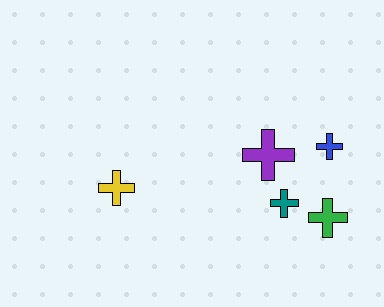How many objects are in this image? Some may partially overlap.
There are 5 objects.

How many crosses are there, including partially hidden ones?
There are 5 crosses.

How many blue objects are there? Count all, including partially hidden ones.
There is 1 blue object.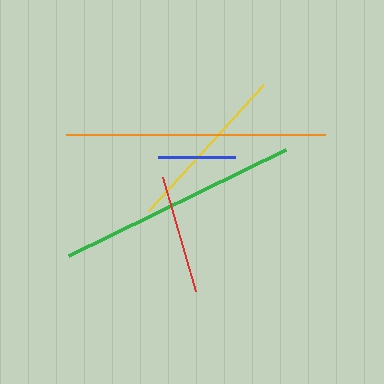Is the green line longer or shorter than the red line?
The green line is longer than the red line.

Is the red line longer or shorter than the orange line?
The orange line is longer than the red line.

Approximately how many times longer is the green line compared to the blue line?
The green line is approximately 3.1 times the length of the blue line.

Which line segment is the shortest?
The blue line is the shortest at approximately 78 pixels.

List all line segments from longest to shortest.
From longest to shortest: orange, green, yellow, red, blue.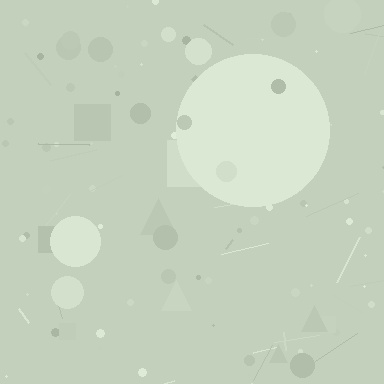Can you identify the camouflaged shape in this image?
The camouflaged shape is a circle.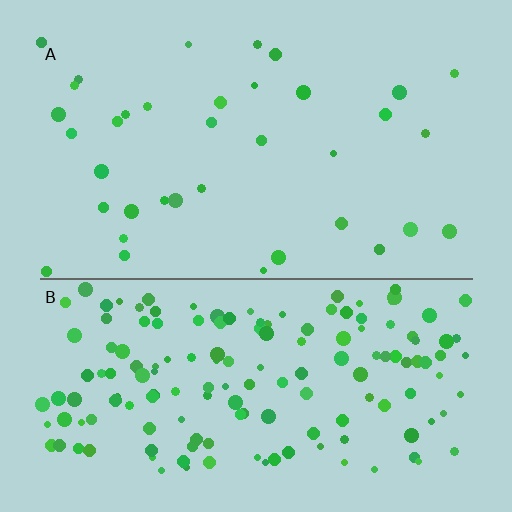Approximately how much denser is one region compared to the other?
Approximately 4.3× — region B over region A.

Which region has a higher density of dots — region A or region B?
B (the bottom).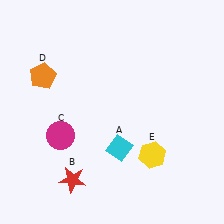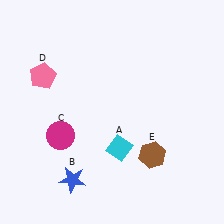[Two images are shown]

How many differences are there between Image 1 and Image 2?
There are 3 differences between the two images.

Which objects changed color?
B changed from red to blue. D changed from orange to pink. E changed from yellow to brown.